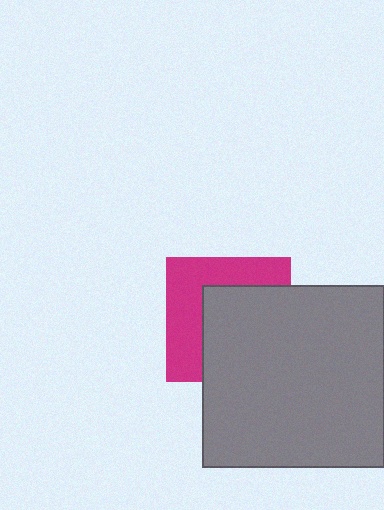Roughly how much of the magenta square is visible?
A small part of it is visible (roughly 45%).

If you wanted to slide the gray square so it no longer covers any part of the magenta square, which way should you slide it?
Slide it toward the lower-right — that is the most direct way to separate the two shapes.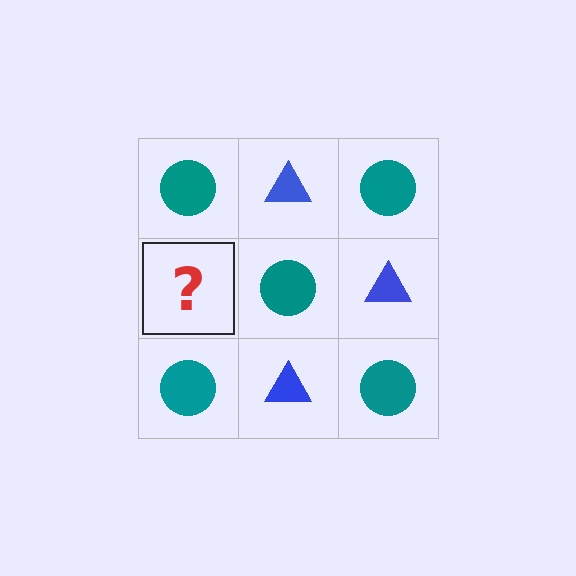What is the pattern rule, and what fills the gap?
The rule is that it alternates teal circle and blue triangle in a checkerboard pattern. The gap should be filled with a blue triangle.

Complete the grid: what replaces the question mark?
The question mark should be replaced with a blue triangle.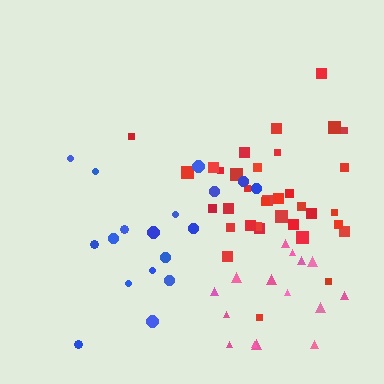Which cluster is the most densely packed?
Red.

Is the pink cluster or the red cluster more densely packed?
Red.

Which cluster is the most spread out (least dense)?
Blue.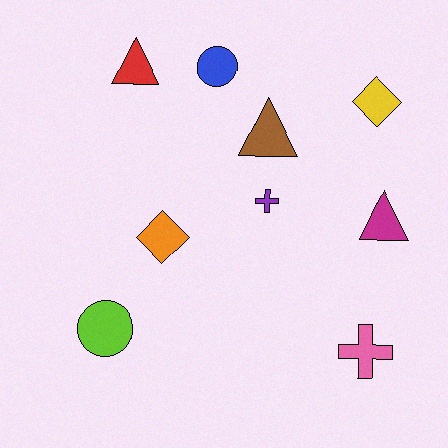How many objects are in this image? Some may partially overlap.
There are 9 objects.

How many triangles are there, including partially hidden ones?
There are 3 triangles.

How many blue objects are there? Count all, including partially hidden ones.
There is 1 blue object.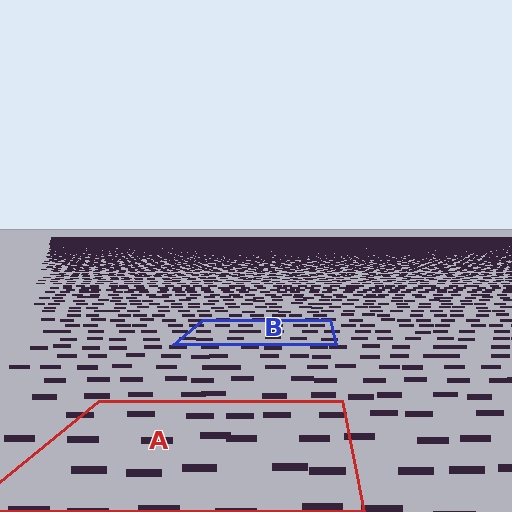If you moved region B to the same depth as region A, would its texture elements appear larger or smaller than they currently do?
They would appear larger. At a closer depth, the same texture elements are projected at a bigger on-screen size.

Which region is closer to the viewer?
Region A is closer. The texture elements there are larger and more spread out.